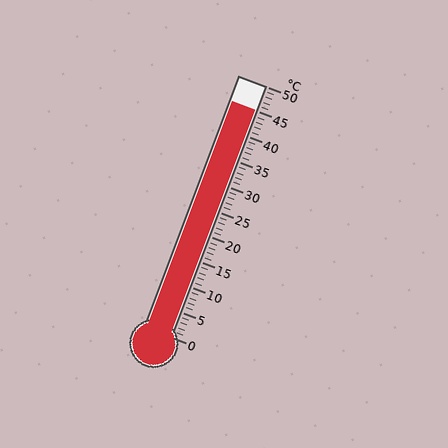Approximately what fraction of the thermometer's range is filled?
The thermometer is filled to approximately 90% of its range.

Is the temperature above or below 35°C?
The temperature is above 35°C.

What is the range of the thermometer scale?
The thermometer scale ranges from 0°C to 50°C.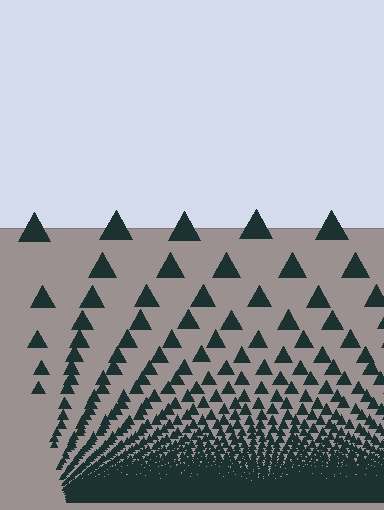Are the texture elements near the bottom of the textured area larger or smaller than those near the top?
Smaller. The gradient is inverted — elements near the bottom are smaller and denser.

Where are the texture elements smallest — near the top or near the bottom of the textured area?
Near the bottom.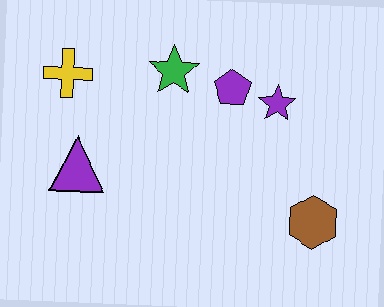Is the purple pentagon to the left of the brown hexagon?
Yes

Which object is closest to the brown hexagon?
The purple star is closest to the brown hexagon.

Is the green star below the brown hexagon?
No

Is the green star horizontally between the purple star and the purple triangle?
Yes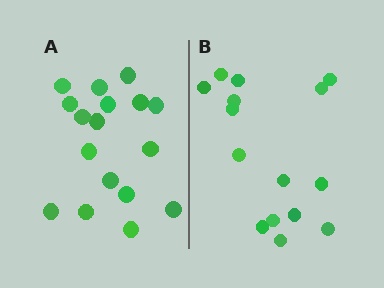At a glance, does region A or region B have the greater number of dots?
Region A (the left region) has more dots.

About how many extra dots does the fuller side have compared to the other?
Region A has just a few more — roughly 2 or 3 more dots than region B.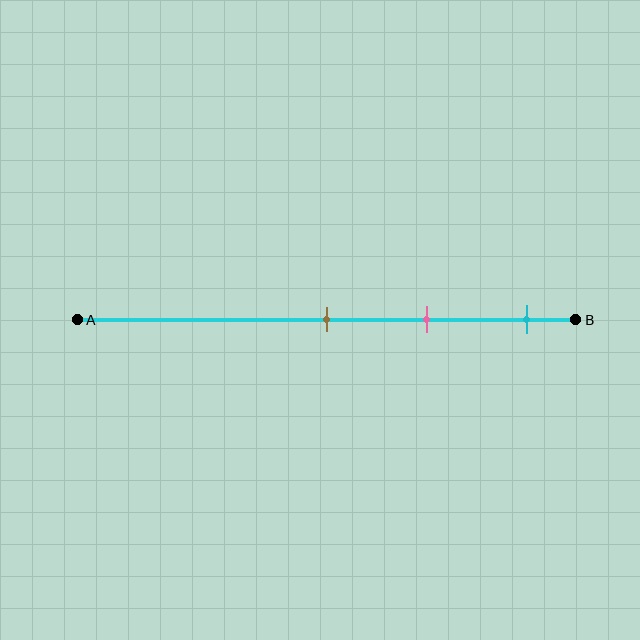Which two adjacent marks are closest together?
The brown and pink marks are the closest adjacent pair.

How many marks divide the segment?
There are 3 marks dividing the segment.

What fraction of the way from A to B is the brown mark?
The brown mark is approximately 50% (0.5) of the way from A to B.